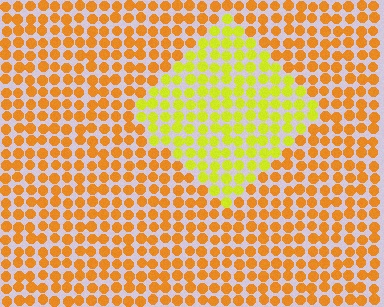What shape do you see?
I see a diamond.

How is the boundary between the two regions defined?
The boundary is defined purely by a slight shift in hue (about 37 degrees). Spacing, size, and orientation are identical on both sides.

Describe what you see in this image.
The image is filled with small orange elements in a uniform arrangement. A diamond-shaped region is visible where the elements are tinted to a slightly different hue, forming a subtle color boundary.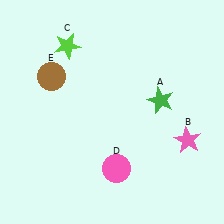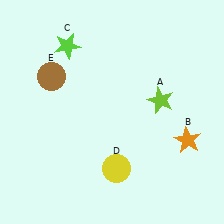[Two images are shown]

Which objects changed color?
A changed from green to lime. B changed from pink to orange. D changed from pink to yellow.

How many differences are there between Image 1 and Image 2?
There are 3 differences between the two images.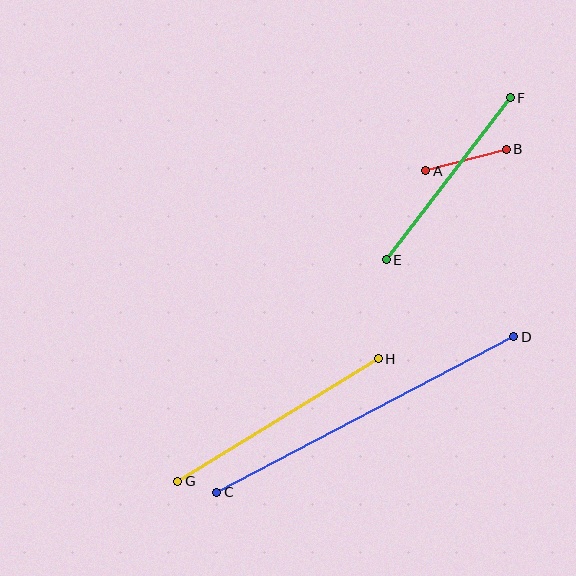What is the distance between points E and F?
The distance is approximately 204 pixels.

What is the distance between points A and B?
The distance is approximately 83 pixels.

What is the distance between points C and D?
The distance is approximately 335 pixels.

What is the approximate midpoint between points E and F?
The midpoint is at approximately (448, 179) pixels.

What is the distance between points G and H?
The distance is approximately 235 pixels.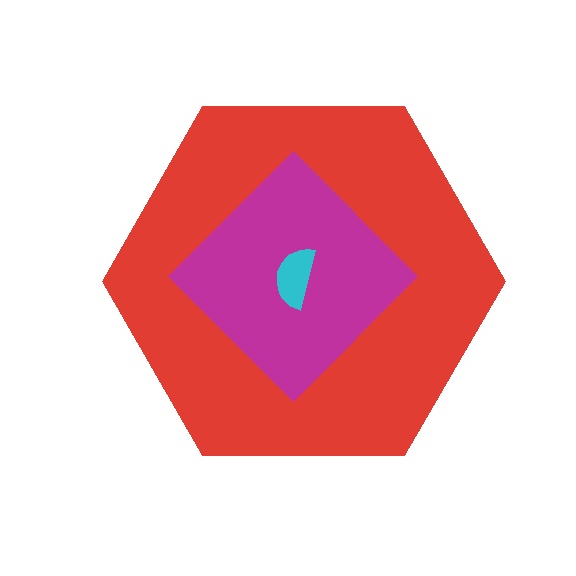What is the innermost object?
The cyan semicircle.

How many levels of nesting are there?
3.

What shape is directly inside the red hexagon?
The magenta diamond.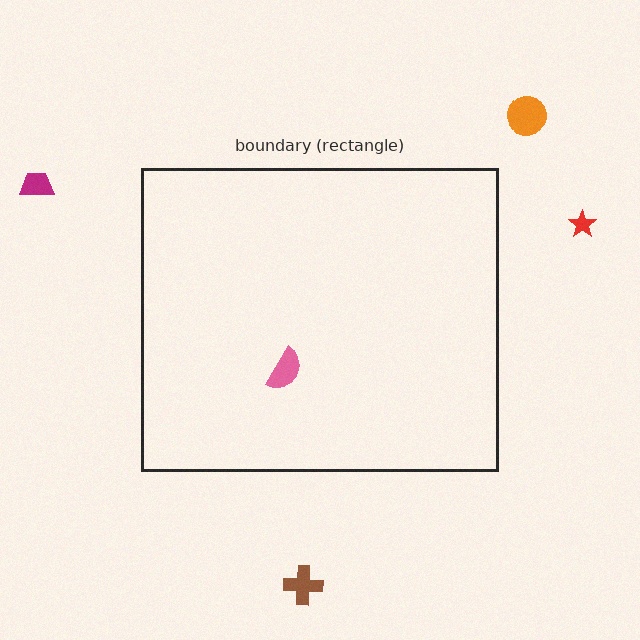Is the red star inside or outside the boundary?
Outside.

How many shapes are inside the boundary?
1 inside, 4 outside.